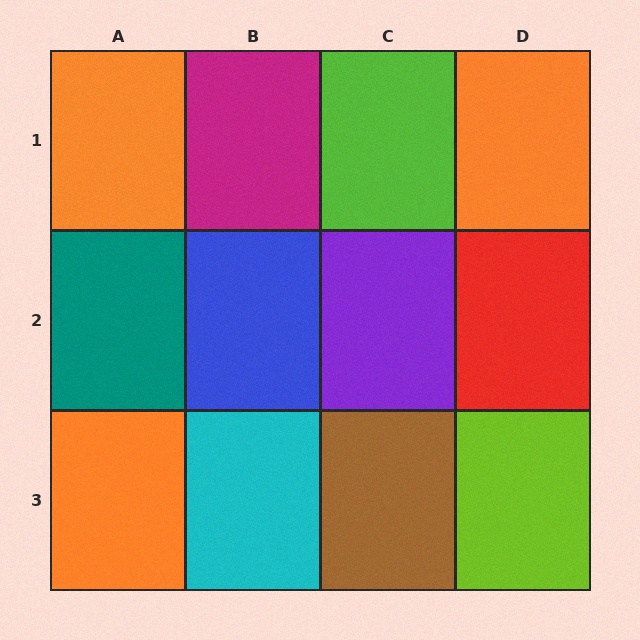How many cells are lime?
2 cells are lime.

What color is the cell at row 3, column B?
Cyan.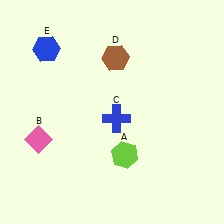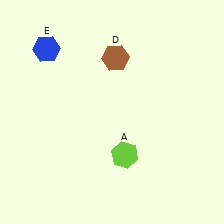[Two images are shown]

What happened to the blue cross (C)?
The blue cross (C) was removed in Image 2. It was in the bottom-right area of Image 1.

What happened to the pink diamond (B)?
The pink diamond (B) was removed in Image 2. It was in the bottom-left area of Image 1.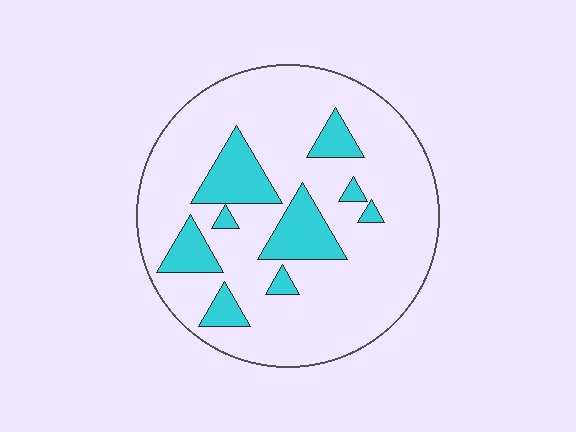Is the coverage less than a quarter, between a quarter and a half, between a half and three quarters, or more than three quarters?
Less than a quarter.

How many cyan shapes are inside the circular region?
9.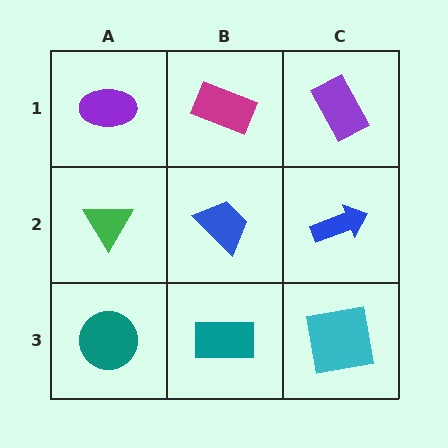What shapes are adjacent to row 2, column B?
A magenta rectangle (row 1, column B), a teal rectangle (row 3, column B), a green triangle (row 2, column A), a blue arrow (row 2, column C).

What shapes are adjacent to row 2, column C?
A purple rectangle (row 1, column C), a cyan square (row 3, column C), a blue trapezoid (row 2, column B).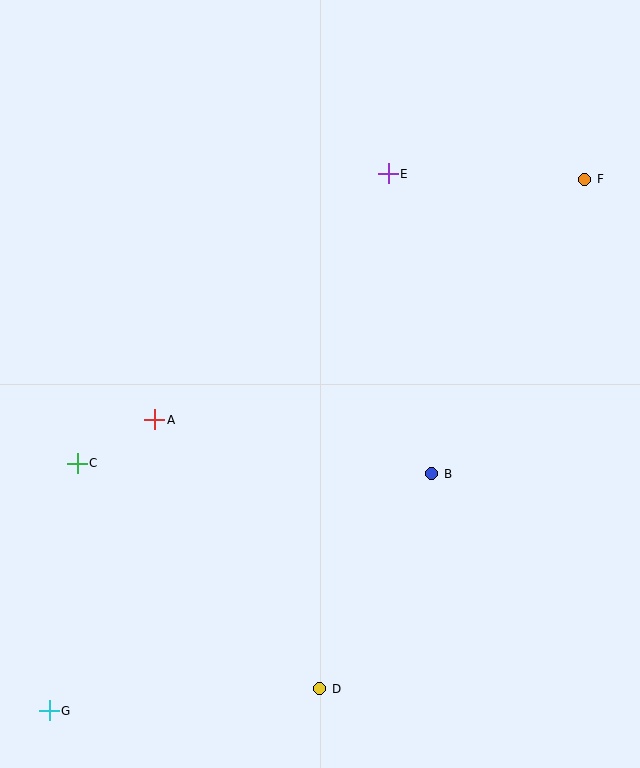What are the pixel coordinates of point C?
Point C is at (77, 463).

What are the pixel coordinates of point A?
Point A is at (154, 420).